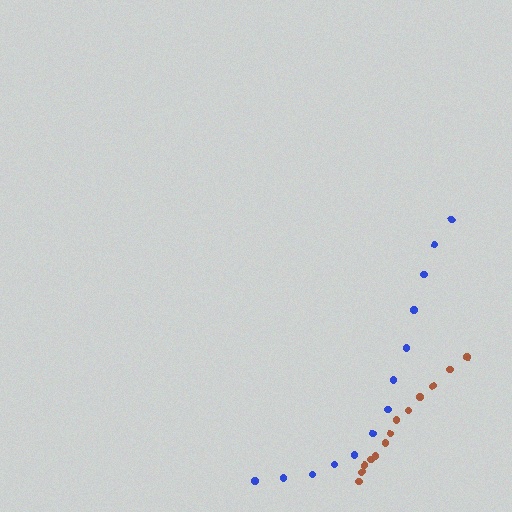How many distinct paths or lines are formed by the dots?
There are 2 distinct paths.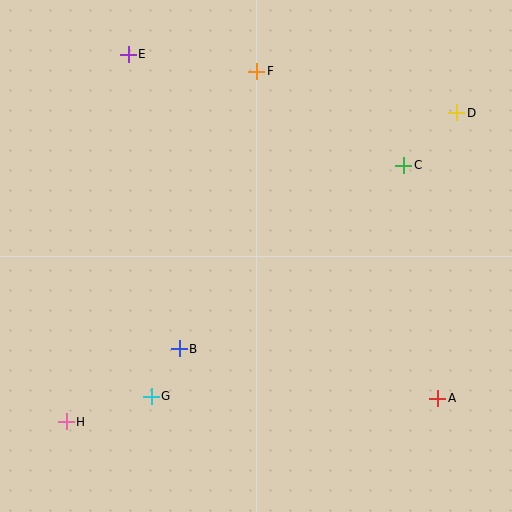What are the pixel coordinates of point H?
Point H is at (66, 422).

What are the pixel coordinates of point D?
Point D is at (457, 113).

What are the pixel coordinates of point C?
Point C is at (404, 165).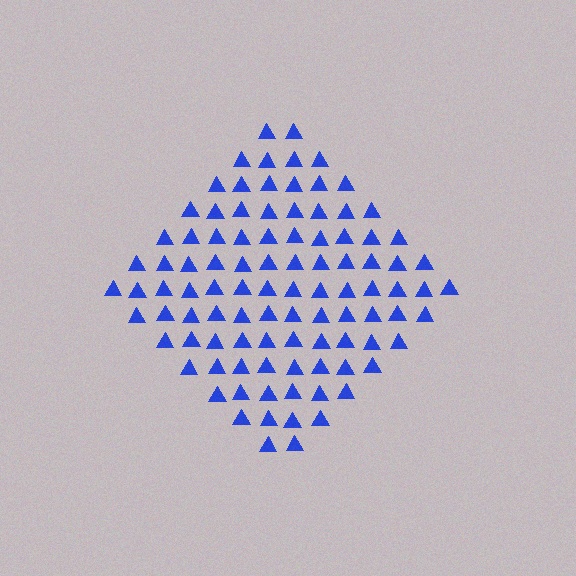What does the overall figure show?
The overall figure shows a diamond.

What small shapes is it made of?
It is made of small triangles.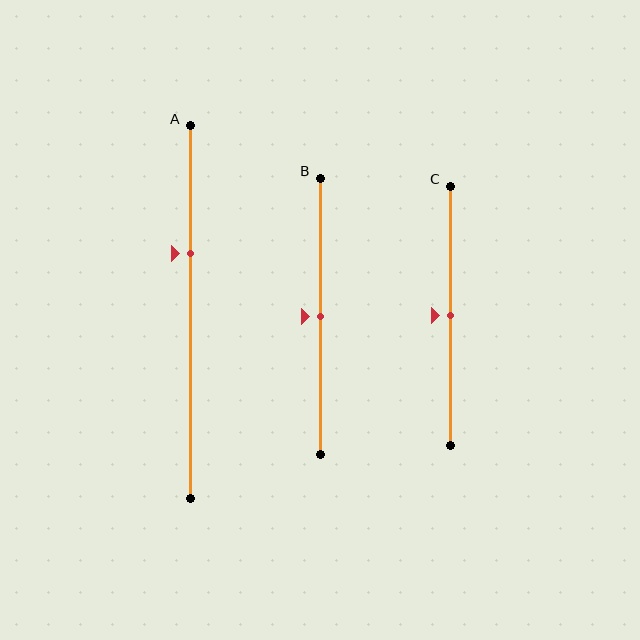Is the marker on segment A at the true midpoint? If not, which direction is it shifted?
No, the marker on segment A is shifted upward by about 16% of the segment length.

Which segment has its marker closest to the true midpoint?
Segment B has its marker closest to the true midpoint.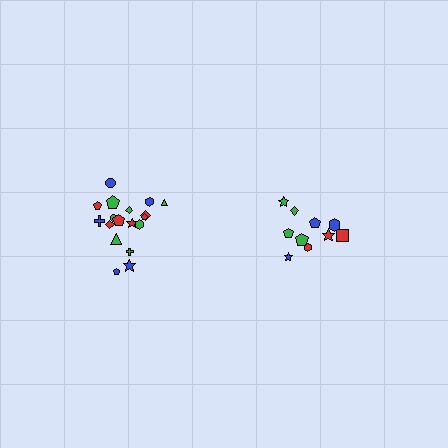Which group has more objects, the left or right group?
The left group.